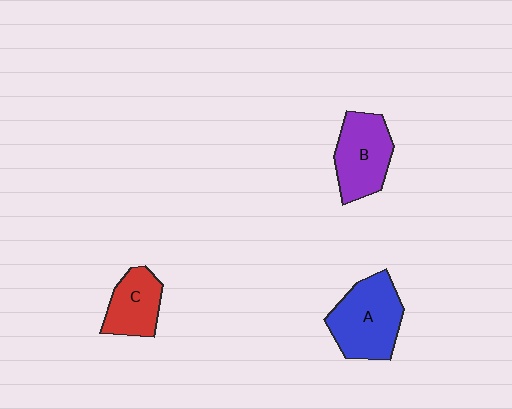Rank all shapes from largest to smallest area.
From largest to smallest: A (blue), B (purple), C (red).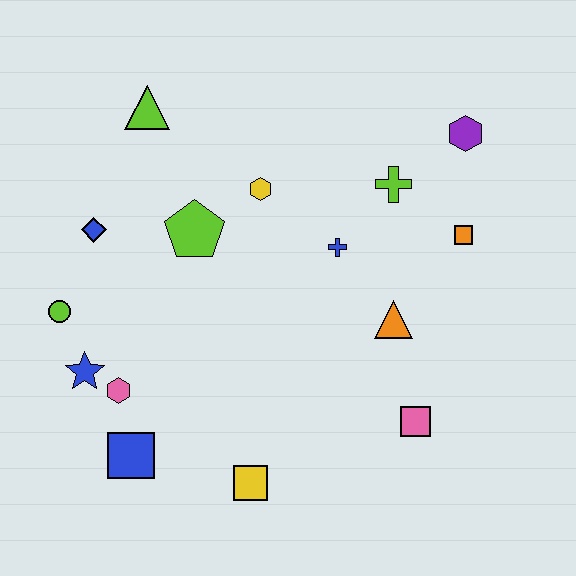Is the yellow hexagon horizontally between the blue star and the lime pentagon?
No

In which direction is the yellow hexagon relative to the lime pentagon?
The yellow hexagon is to the right of the lime pentagon.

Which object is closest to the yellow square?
The blue square is closest to the yellow square.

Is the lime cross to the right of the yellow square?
Yes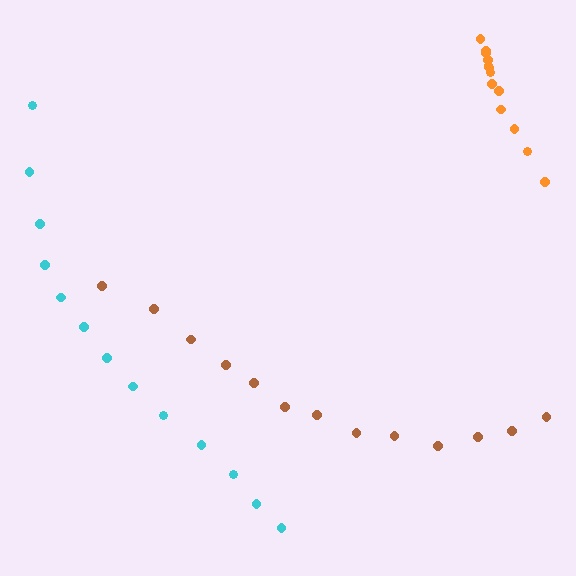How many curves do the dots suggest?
There are 3 distinct paths.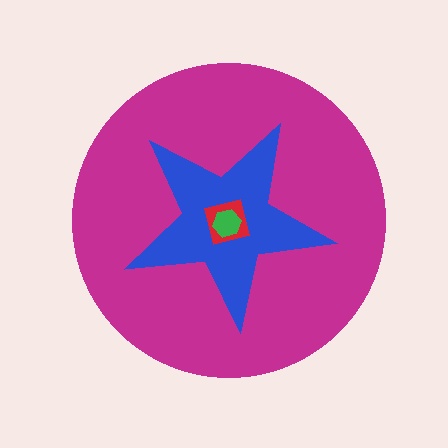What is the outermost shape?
The magenta circle.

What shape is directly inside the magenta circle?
The blue star.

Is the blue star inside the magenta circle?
Yes.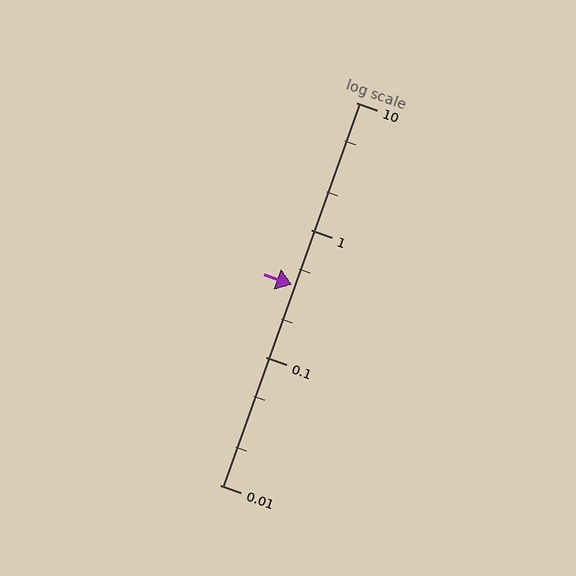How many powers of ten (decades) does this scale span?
The scale spans 3 decades, from 0.01 to 10.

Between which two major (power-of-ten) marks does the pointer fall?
The pointer is between 0.1 and 1.